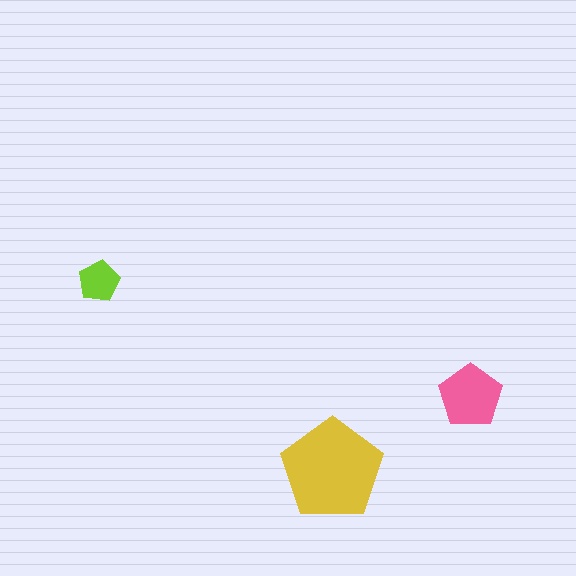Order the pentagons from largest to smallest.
the yellow one, the pink one, the lime one.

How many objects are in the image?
There are 3 objects in the image.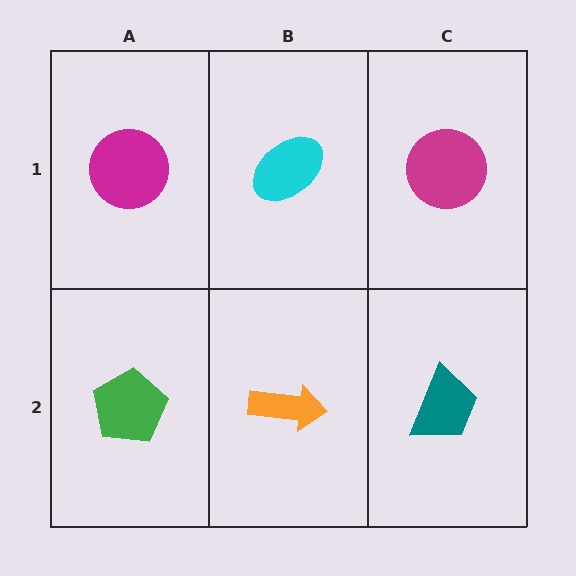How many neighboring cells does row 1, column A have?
2.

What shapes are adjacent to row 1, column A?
A green pentagon (row 2, column A), a cyan ellipse (row 1, column B).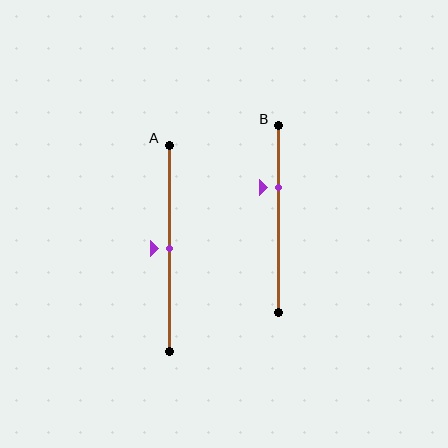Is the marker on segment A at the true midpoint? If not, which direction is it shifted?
Yes, the marker on segment A is at the true midpoint.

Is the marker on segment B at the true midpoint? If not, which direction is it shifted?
No, the marker on segment B is shifted upward by about 17% of the segment length.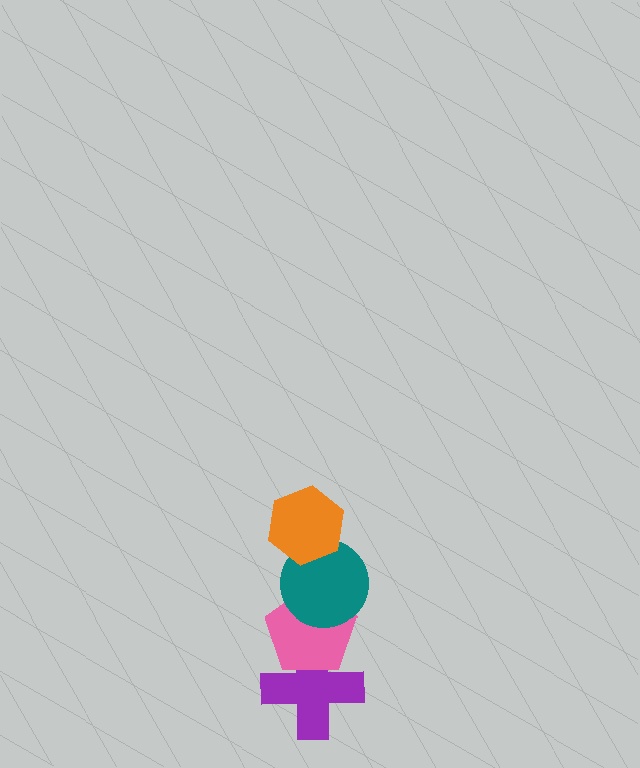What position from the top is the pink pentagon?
The pink pentagon is 3rd from the top.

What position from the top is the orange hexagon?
The orange hexagon is 1st from the top.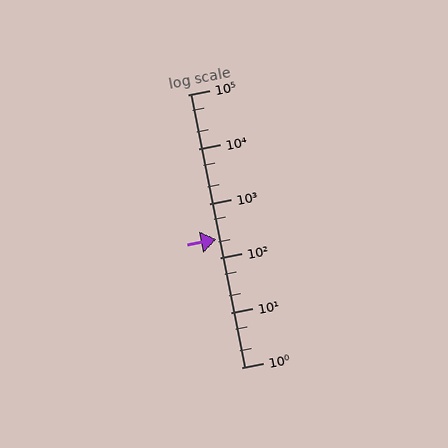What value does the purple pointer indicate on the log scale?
The pointer indicates approximately 220.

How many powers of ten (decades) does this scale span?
The scale spans 5 decades, from 1 to 100000.